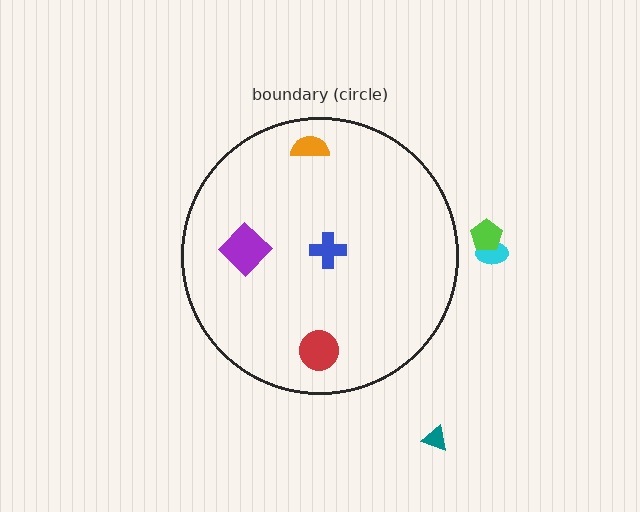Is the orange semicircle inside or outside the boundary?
Inside.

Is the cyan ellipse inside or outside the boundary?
Outside.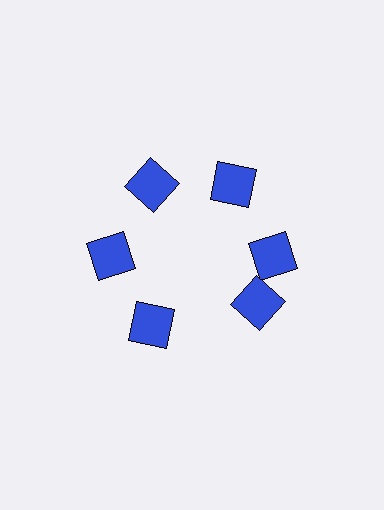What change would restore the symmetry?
The symmetry would be restored by rotating it back into even spacing with its neighbors so that all 6 squares sit at equal angles and equal distance from the center.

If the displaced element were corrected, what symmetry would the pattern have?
It would have 6-fold rotational symmetry — the pattern would map onto itself every 60 degrees.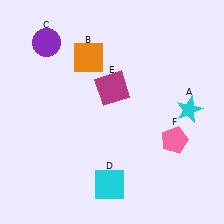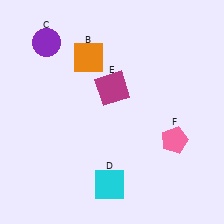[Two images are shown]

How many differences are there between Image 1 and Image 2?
There is 1 difference between the two images.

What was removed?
The cyan star (A) was removed in Image 2.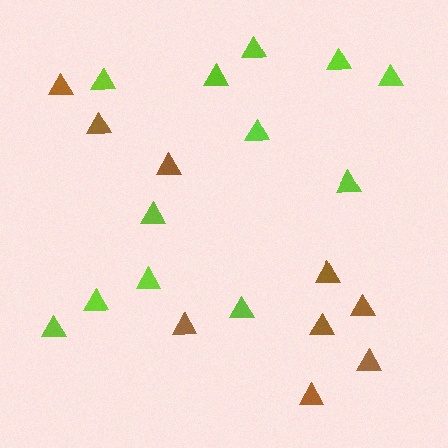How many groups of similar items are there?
There are 2 groups: one group of brown triangles (9) and one group of lime triangles (12).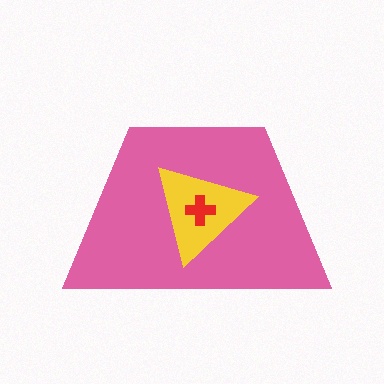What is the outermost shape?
The pink trapezoid.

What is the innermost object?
The red cross.